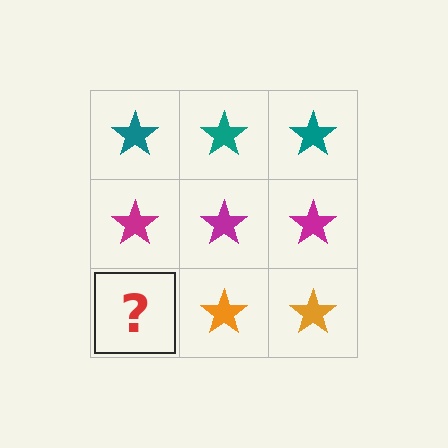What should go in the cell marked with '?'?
The missing cell should contain an orange star.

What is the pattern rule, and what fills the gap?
The rule is that each row has a consistent color. The gap should be filled with an orange star.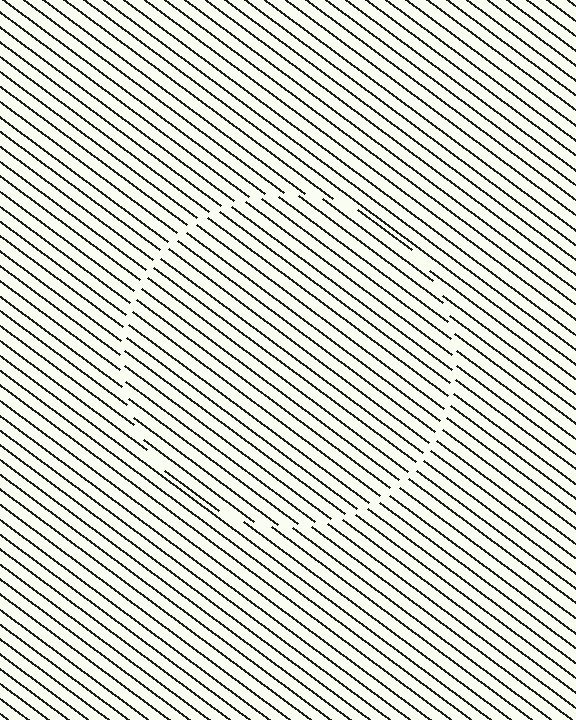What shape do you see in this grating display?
An illusory circle. The interior of the shape contains the same grating, shifted by half a period — the contour is defined by the phase discontinuity where line-ends from the inner and outer gratings abut.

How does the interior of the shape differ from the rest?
The interior of the shape contains the same grating, shifted by half a period — the contour is defined by the phase discontinuity where line-ends from the inner and outer gratings abut.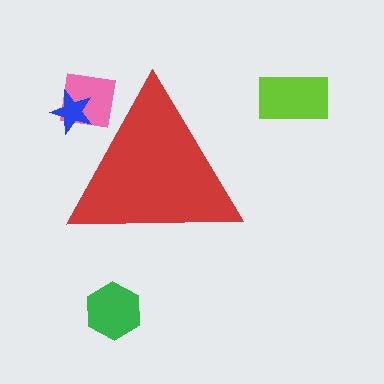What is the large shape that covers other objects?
A red triangle.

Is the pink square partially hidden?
Yes, the pink square is partially hidden behind the red triangle.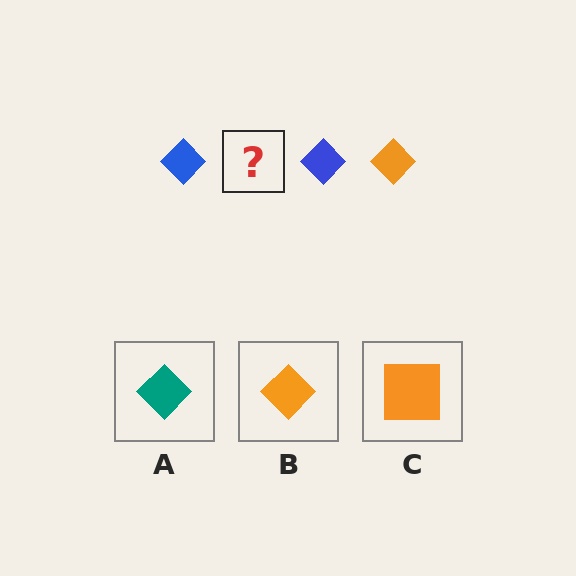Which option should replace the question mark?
Option B.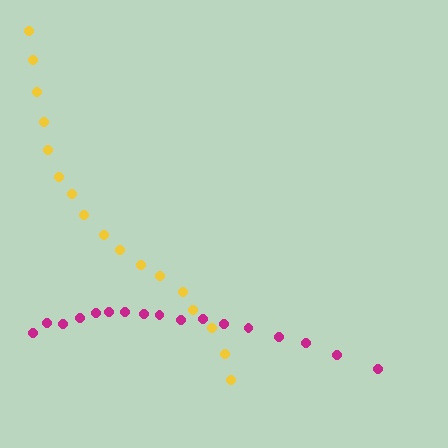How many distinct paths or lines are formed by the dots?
There are 2 distinct paths.